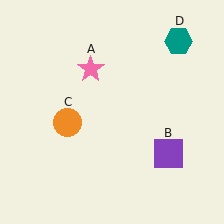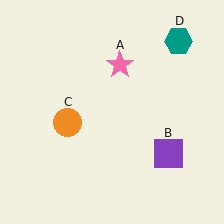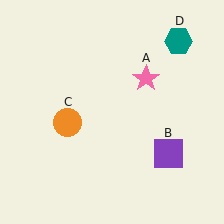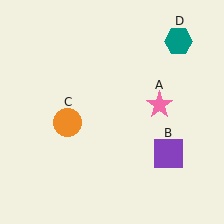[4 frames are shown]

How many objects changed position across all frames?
1 object changed position: pink star (object A).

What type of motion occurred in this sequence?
The pink star (object A) rotated clockwise around the center of the scene.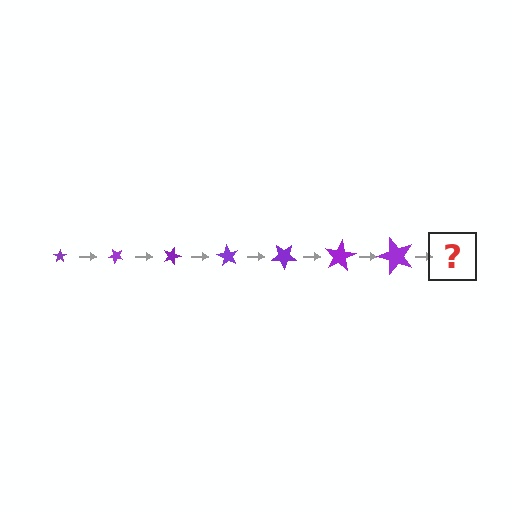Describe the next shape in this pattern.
It should be a star, larger than the previous one and rotated 315 degrees from the start.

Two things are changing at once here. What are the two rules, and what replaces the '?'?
The two rules are that the star grows larger each step and it rotates 45 degrees each step. The '?' should be a star, larger than the previous one and rotated 315 degrees from the start.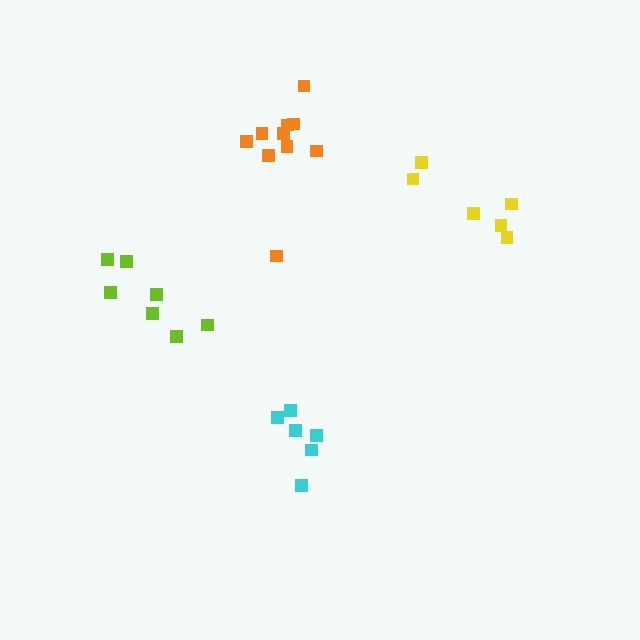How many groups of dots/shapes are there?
There are 4 groups.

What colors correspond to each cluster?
The clusters are colored: cyan, lime, yellow, orange.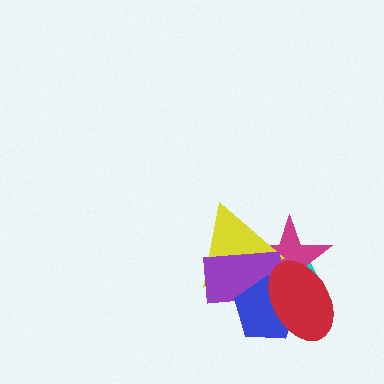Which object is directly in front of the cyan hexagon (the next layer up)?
The magenta star is directly in front of the cyan hexagon.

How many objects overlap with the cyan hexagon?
5 objects overlap with the cyan hexagon.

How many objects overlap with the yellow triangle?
5 objects overlap with the yellow triangle.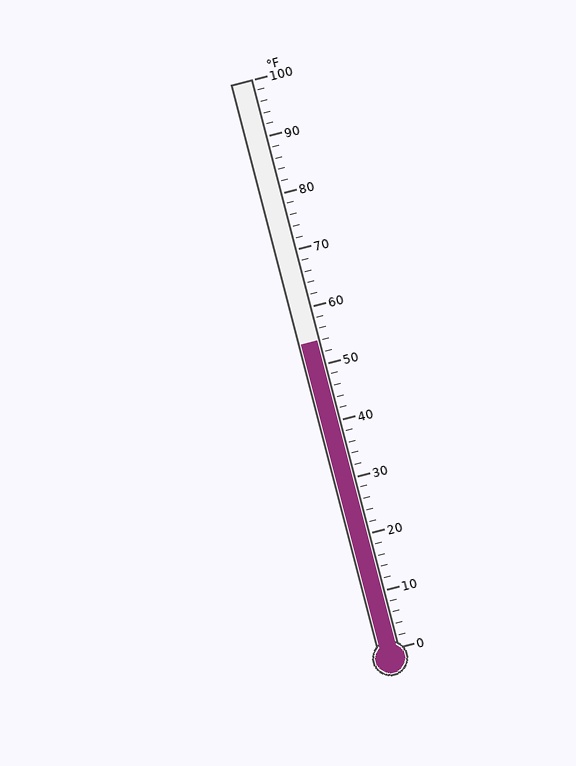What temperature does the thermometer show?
The thermometer shows approximately 54°F.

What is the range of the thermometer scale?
The thermometer scale ranges from 0°F to 100°F.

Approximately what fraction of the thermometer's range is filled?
The thermometer is filled to approximately 55% of its range.